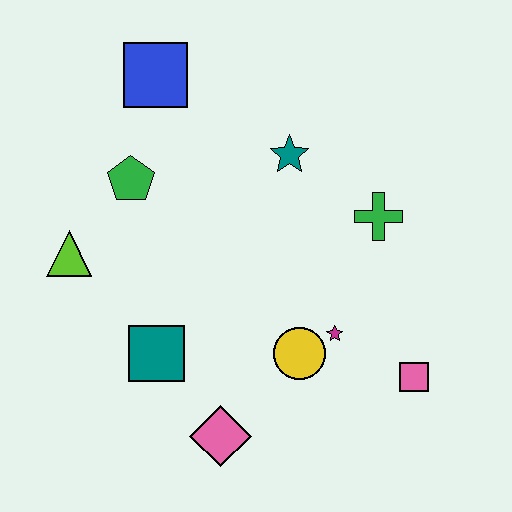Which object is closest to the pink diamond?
The teal square is closest to the pink diamond.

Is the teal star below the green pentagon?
No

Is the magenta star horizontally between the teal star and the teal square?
No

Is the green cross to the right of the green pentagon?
Yes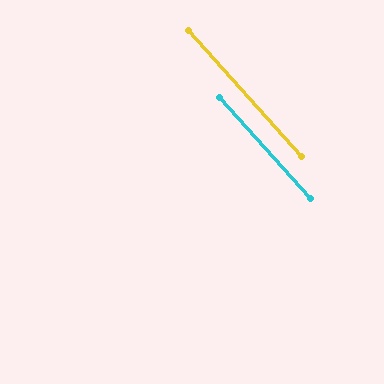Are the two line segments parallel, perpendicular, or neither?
Parallel — their directions differ by only 0.1°.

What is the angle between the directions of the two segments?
Approximately 0 degrees.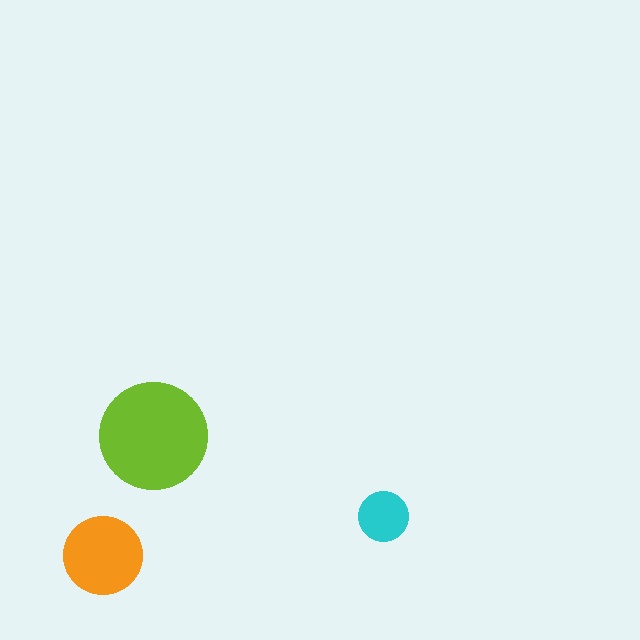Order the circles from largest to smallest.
the lime one, the orange one, the cyan one.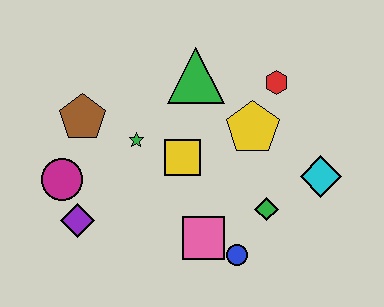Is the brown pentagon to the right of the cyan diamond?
No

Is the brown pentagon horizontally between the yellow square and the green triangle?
No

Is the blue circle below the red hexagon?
Yes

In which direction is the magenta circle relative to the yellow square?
The magenta circle is to the left of the yellow square.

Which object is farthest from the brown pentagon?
The cyan diamond is farthest from the brown pentagon.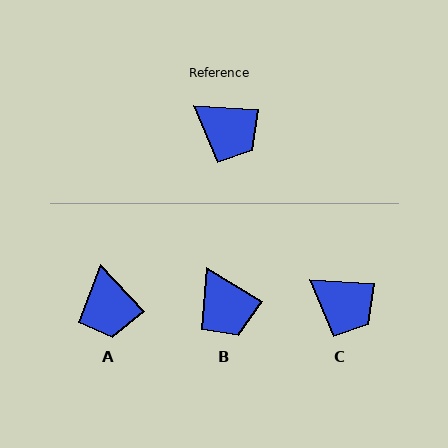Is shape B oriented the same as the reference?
No, it is off by about 28 degrees.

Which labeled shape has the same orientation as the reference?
C.